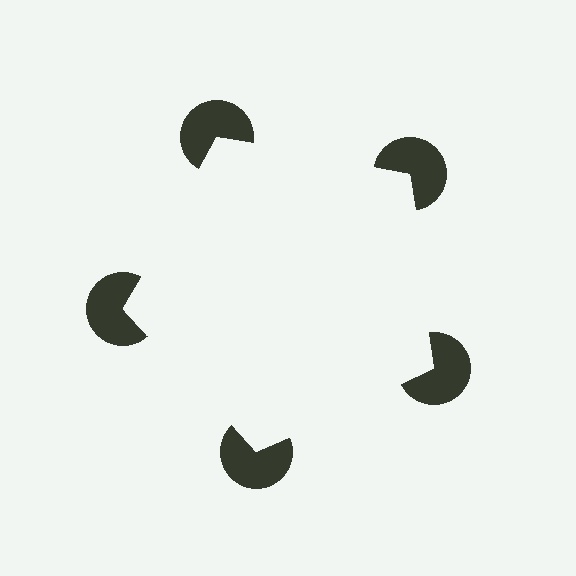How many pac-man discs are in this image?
There are 5 — one at each vertex of the illusory pentagon.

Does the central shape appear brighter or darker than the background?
It typically appears slightly brighter than the background, even though no actual brightness change is drawn.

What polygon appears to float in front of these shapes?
An illusory pentagon — its edges are inferred from the aligned wedge cuts in the pac-man discs, not physically drawn.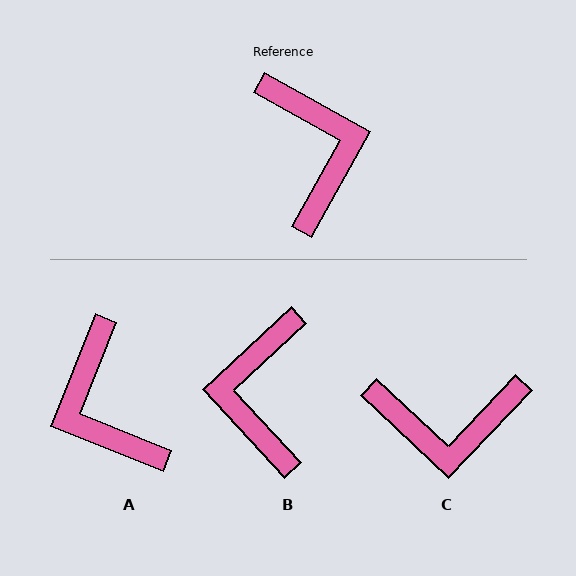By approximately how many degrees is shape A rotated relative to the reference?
Approximately 173 degrees clockwise.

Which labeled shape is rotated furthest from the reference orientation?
A, about 173 degrees away.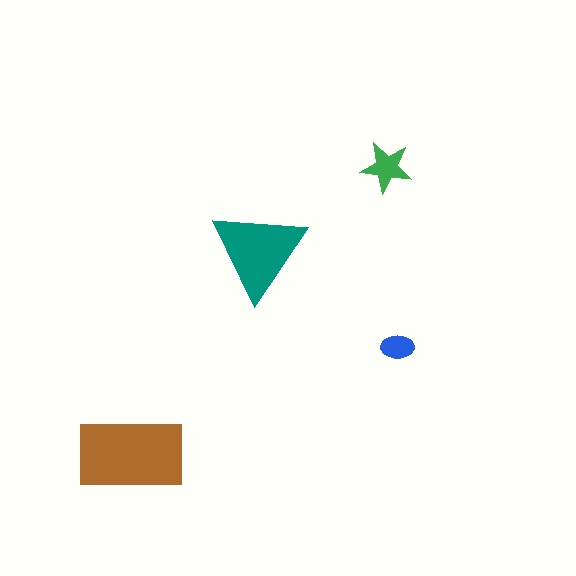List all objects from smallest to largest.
The blue ellipse, the green star, the teal triangle, the brown rectangle.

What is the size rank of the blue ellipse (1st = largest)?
4th.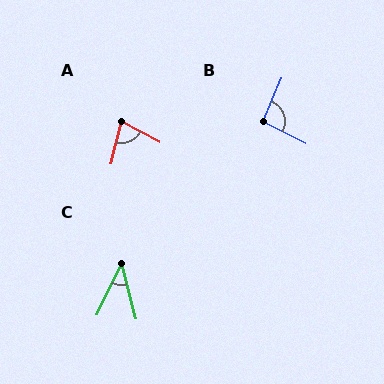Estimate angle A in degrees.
Approximately 76 degrees.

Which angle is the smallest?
C, at approximately 40 degrees.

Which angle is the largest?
B, at approximately 94 degrees.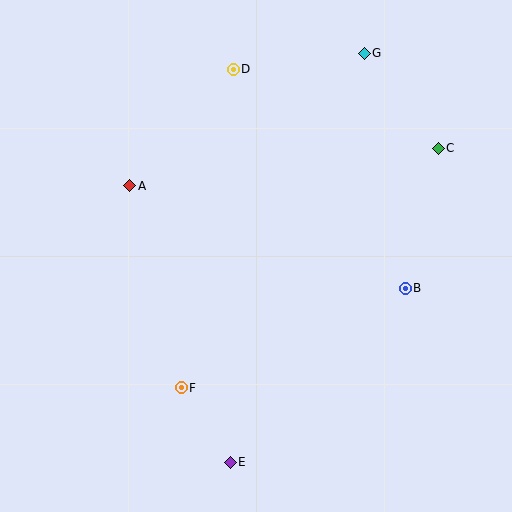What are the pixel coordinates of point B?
Point B is at (405, 288).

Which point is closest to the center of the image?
Point A at (130, 186) is closest to the center.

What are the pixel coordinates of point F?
Point F is at (181, 388).